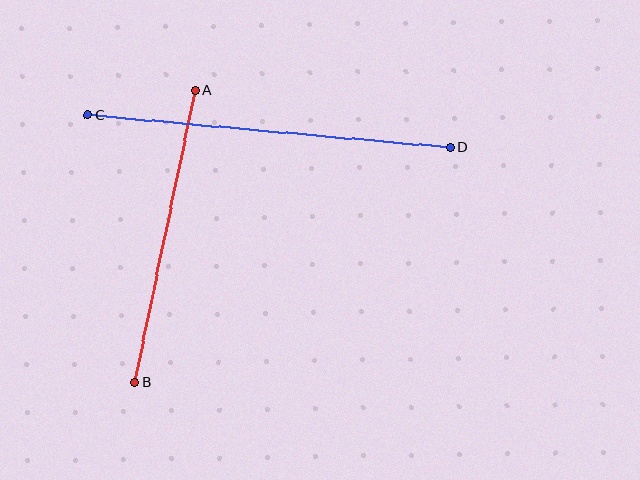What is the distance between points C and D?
The distance is approximately 364 pixels.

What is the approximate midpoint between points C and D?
The midpoint is at approximately (269, 131) pixels.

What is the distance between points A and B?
The distance is approximately 298 pixels.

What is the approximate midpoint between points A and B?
The midpoint is at approximately (165, 236) pixels.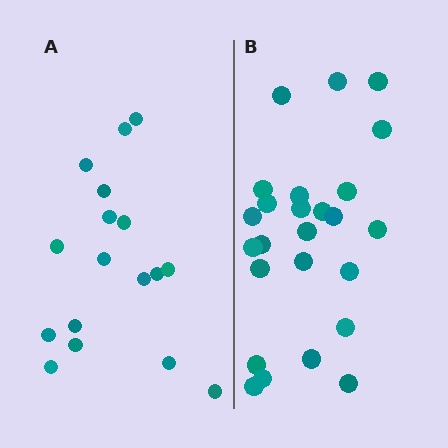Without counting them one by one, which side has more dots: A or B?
Region B (the right region) has more dots.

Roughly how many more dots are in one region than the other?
Region B has roughly 8 or so more dots than region A.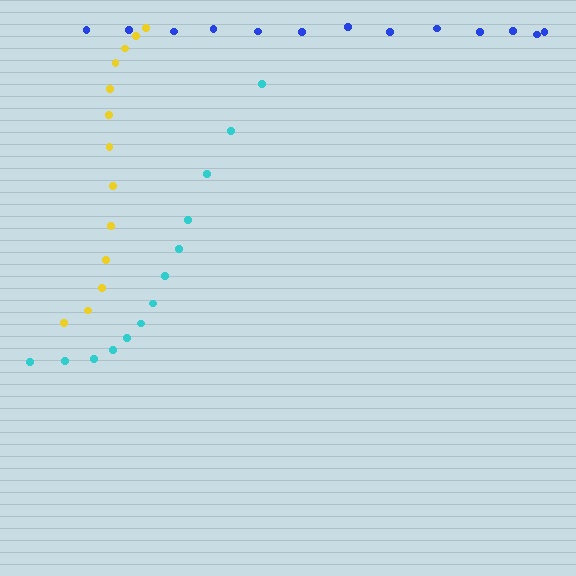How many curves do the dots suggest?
There are 3 distinct paths.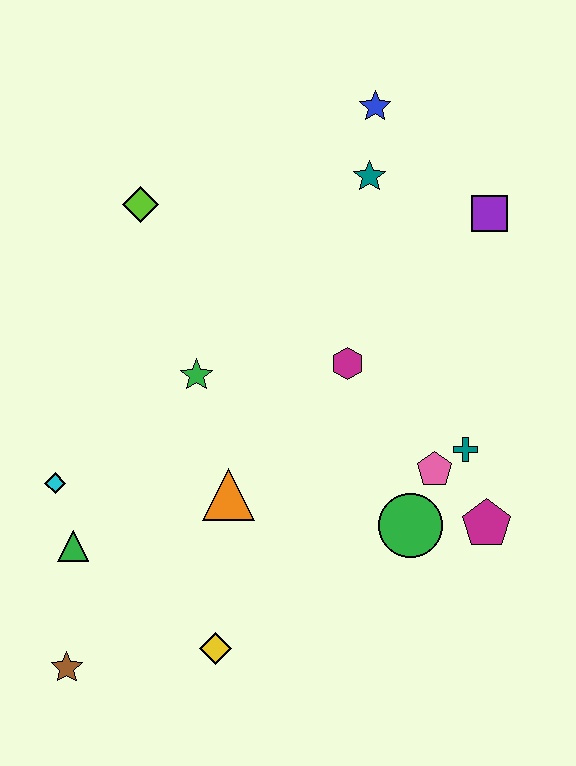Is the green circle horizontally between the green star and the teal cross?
Yes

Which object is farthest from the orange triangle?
The blue star is farthest from the orange triangle.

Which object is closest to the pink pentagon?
The teal cross is closest to the pink pentagon.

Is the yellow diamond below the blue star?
Yes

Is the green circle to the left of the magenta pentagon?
Yes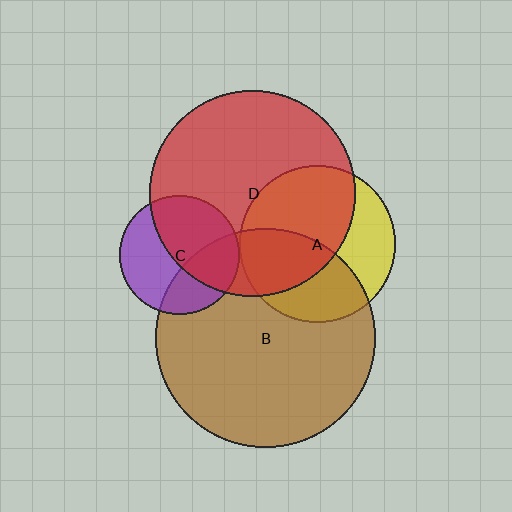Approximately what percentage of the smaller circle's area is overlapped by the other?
Approximately 60%.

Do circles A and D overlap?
Yes.